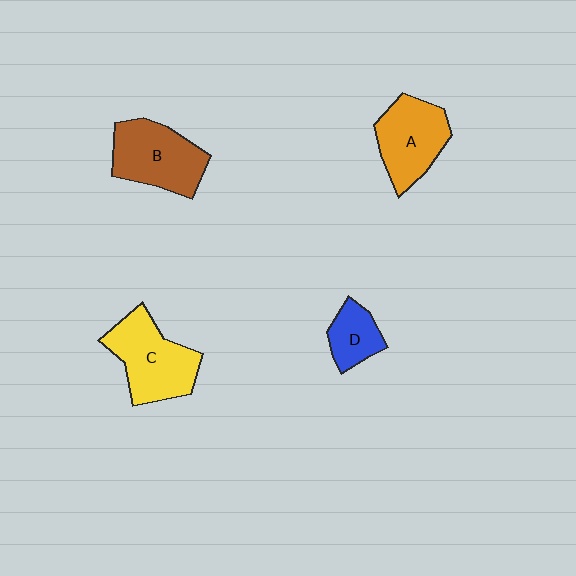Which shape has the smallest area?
Shape D (blue).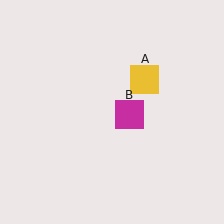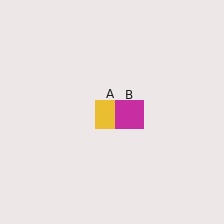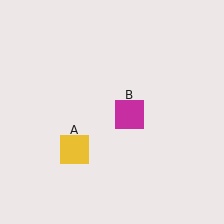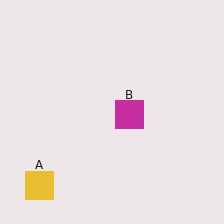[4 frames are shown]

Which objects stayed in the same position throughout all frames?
Magenta square (object B) remained stationary.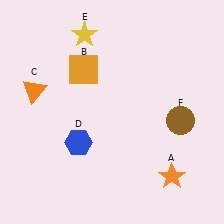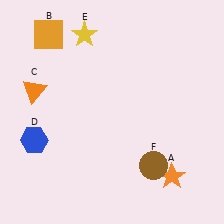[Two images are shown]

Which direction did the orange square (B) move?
The orange square (B) moved up.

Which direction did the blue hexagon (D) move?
The blue hexagon (D) moved left.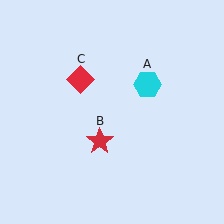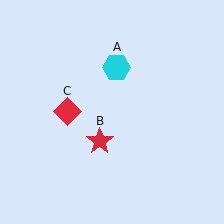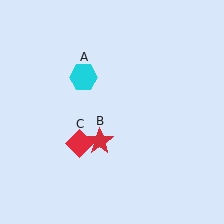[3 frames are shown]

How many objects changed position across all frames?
2 objects changed position: cyan hexagon (object A), red diamond (object C).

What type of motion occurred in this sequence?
The cyan hexagon (object A), red diamond (object C) rotated counterclockwise around the center of the scene.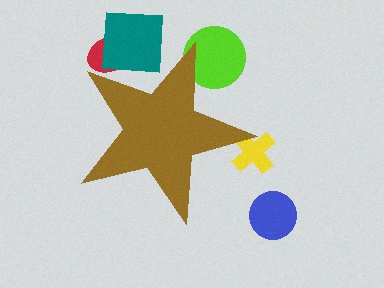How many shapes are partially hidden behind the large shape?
4 shapes are partially hidden.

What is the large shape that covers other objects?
A brown star.